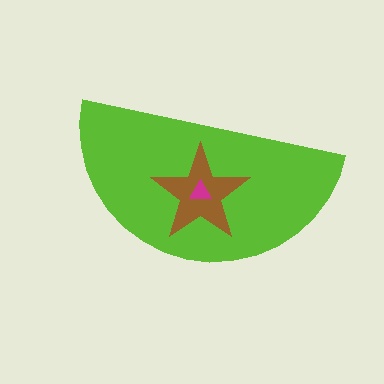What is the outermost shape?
The lime semicircle.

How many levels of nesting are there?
3.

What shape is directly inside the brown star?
The magenta triangle.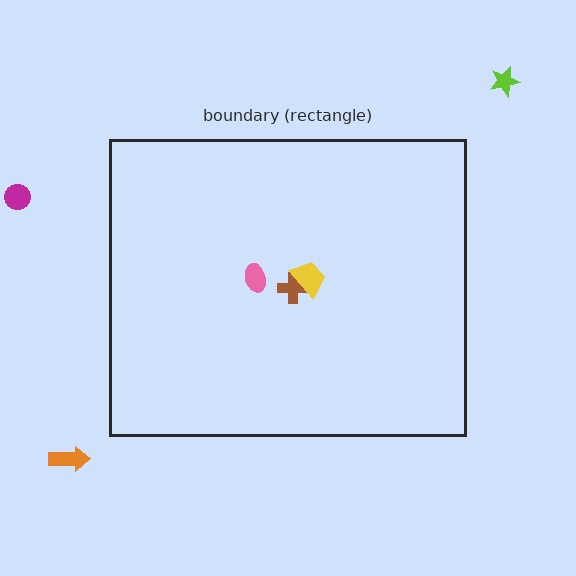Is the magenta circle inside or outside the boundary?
Outside.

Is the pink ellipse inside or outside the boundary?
Inside.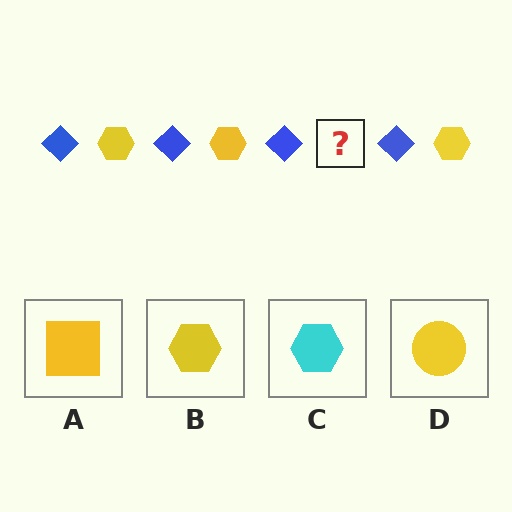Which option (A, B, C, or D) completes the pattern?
B.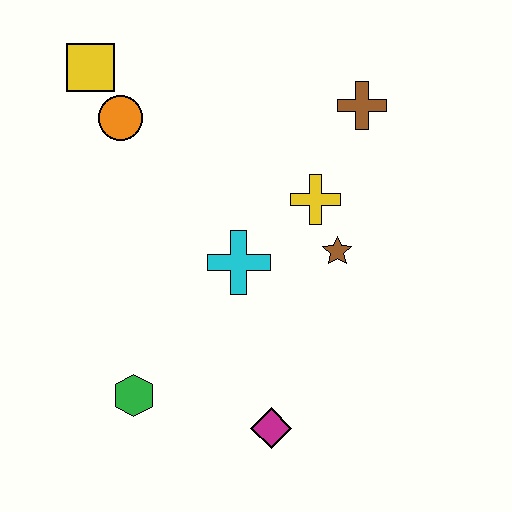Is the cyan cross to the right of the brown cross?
No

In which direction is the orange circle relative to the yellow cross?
The orange circle is to the left of the yellow cross.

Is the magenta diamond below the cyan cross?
Yes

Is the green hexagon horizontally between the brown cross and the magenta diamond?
No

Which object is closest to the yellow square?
The orange circle is closest to the yellow square.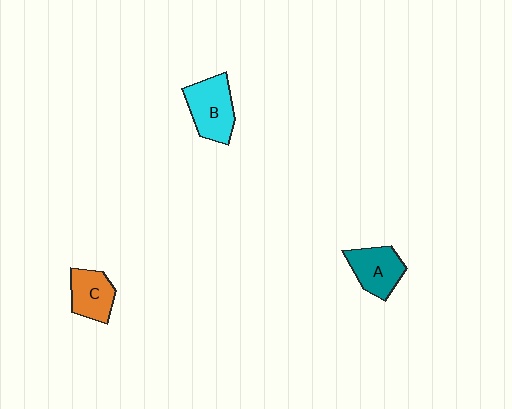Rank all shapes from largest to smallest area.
From largest to smallest: B (cyan), A (teal), C (orange).